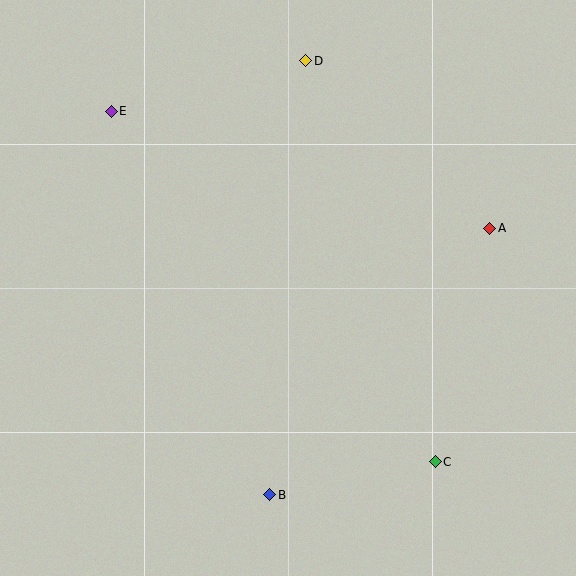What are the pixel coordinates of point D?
Point D is at (306, 61).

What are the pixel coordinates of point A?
Point A is at (490, 228).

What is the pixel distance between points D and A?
The distance between D and A is 249 pixels.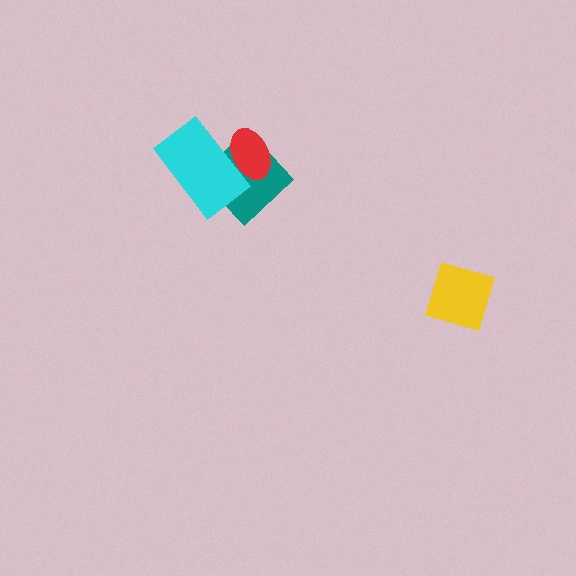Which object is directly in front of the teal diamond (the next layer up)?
The red ellipse is directly in front of the teal diamond.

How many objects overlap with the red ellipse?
2 objects overlap with the red ellipse.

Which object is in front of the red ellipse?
The cyan rectangle is in front of the red ellipse.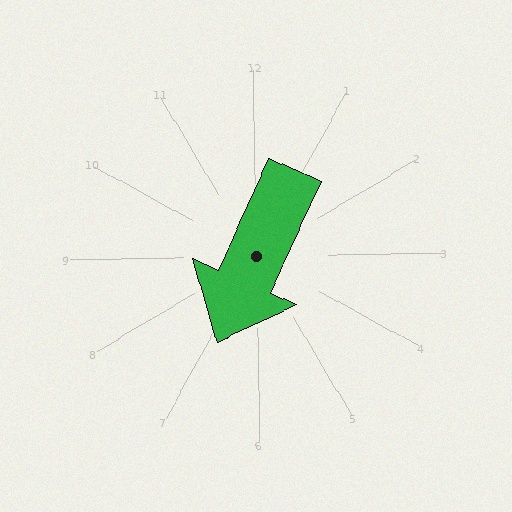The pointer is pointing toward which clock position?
Roughly 7 o'clock.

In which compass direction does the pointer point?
Southwest.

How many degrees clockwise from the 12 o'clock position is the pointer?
Approximately 205 degrees.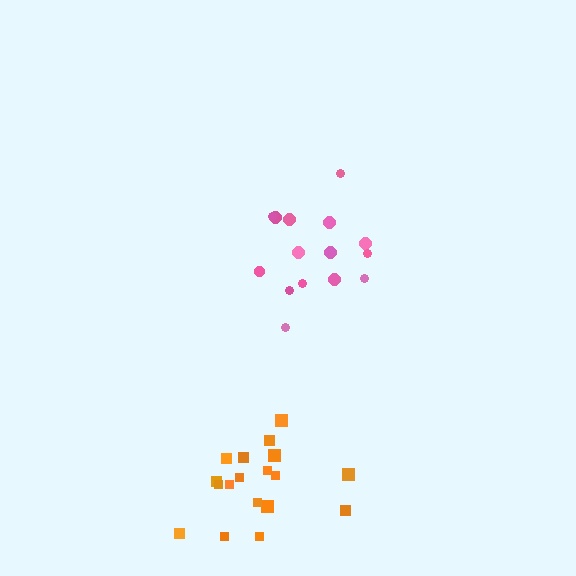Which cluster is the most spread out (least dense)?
Orange.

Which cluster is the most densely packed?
Pink.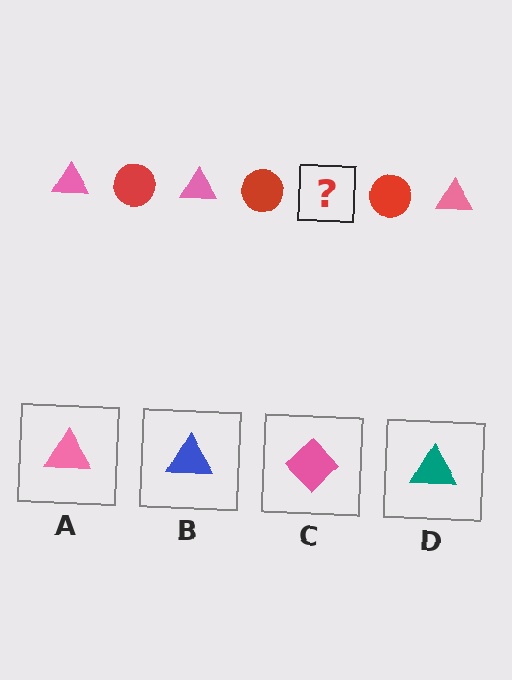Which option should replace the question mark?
Option A.